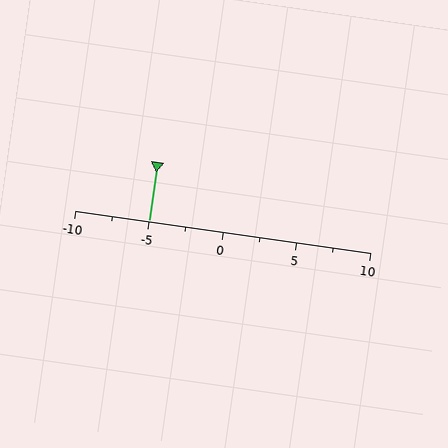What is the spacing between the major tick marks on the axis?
The major ticks are spaced 5 apart.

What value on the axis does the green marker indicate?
The marker indicates approximately -5.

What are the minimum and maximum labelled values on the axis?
The axis runs from -10 to 10.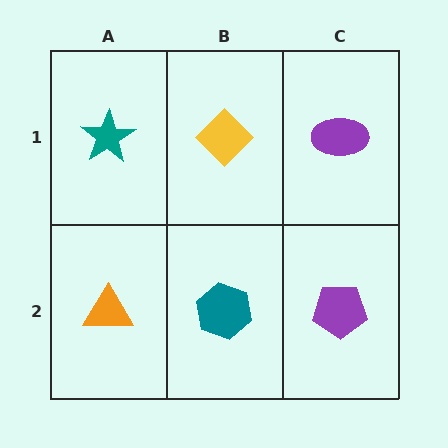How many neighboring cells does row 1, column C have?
2.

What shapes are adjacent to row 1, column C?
A purple pentagon (row 2, column C), a yellow diamond (row 1, column B).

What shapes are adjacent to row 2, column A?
A teal star (row 1, column A), a teal hexagon (row 2, column B).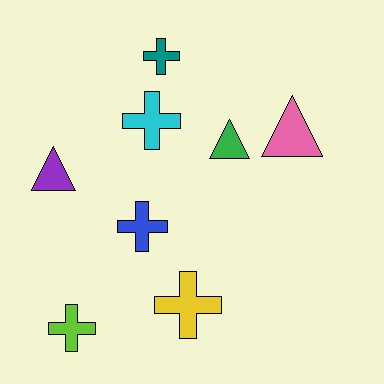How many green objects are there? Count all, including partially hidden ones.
There is 1 green object.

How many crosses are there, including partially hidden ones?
There are 5 crosses.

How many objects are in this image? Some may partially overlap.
There are 8 objects.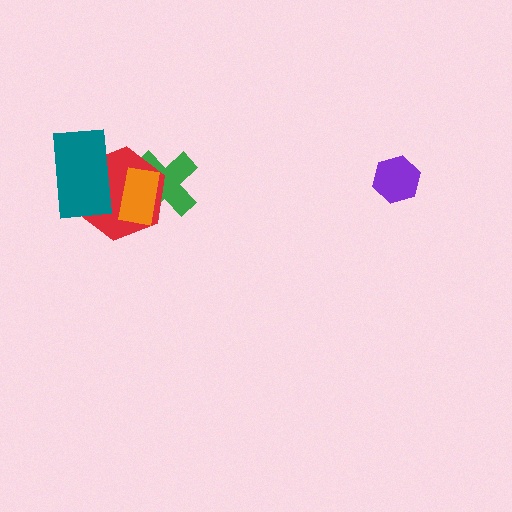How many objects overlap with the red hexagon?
3 objects overlap with the red hexagon.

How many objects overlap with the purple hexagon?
0 objects overlap with the purple hexagon.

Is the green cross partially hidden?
Yes, it is partially covered by another shape.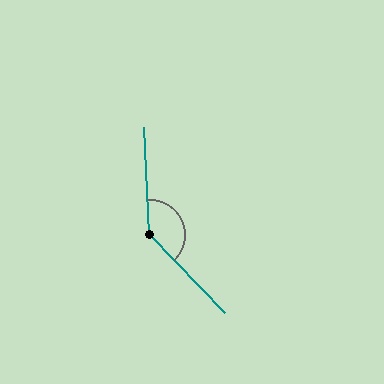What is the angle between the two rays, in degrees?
Approximately 139 degrees.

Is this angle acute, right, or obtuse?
It is obtuse.